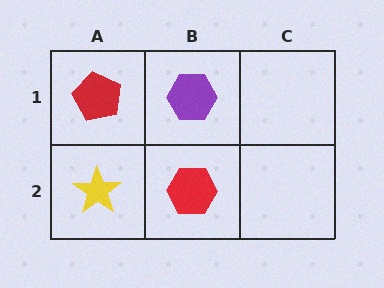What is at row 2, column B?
A red hexagon.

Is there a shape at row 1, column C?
No, that cell is empty.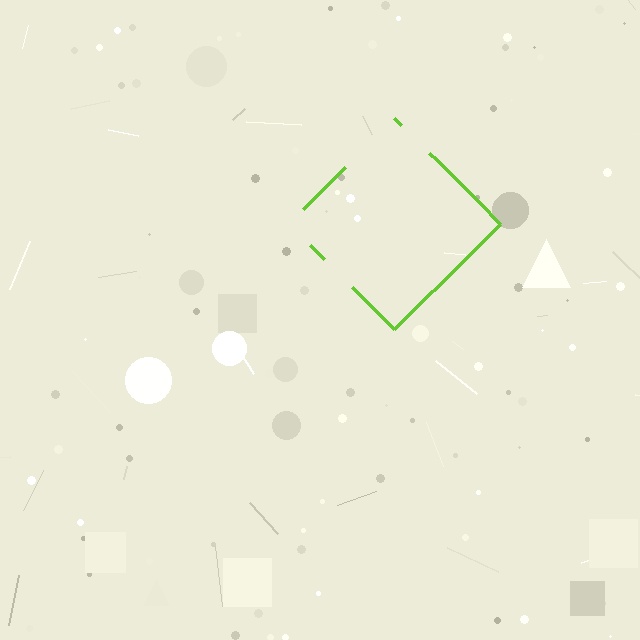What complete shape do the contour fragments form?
The contour fragments form a diamond.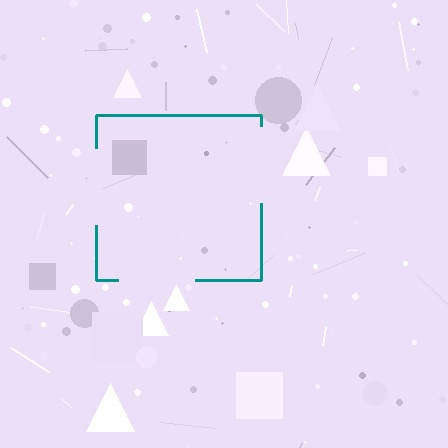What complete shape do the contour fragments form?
The contour fragments form a square.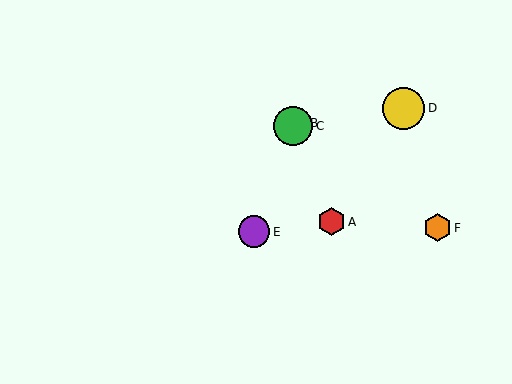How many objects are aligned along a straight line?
3 objects (A, B, C) are aligned along a straight line.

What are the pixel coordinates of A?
Object A is at (332, 222).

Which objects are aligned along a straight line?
Objects A, B, C are aligned along a straight line.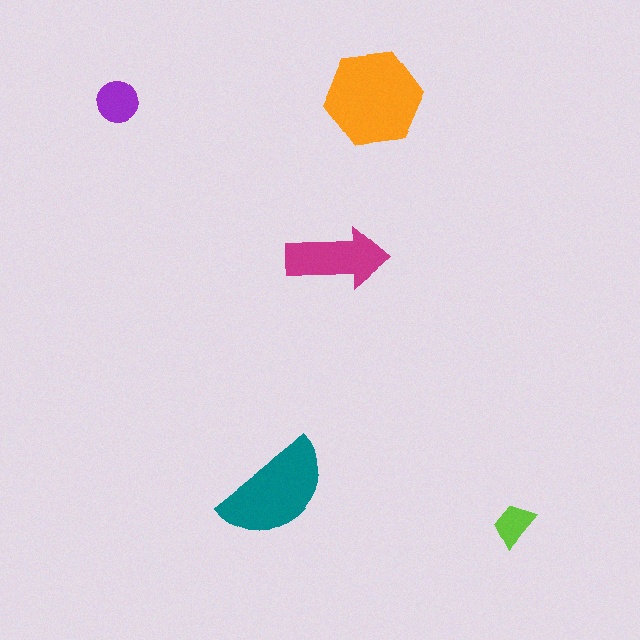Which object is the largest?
The orange hexagon.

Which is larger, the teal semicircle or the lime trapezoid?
The teal semicircle.